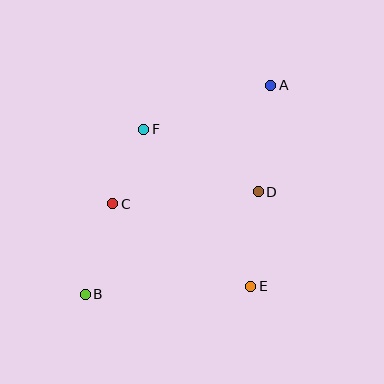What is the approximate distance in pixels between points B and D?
The distance between B and D is approximately 201 pixels.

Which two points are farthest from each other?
Points A and B are farthest from each other.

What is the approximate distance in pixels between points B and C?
The distance between B and C is approximately 94 pixels.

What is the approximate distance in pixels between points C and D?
The distance between C and D is approximately 146 pixels.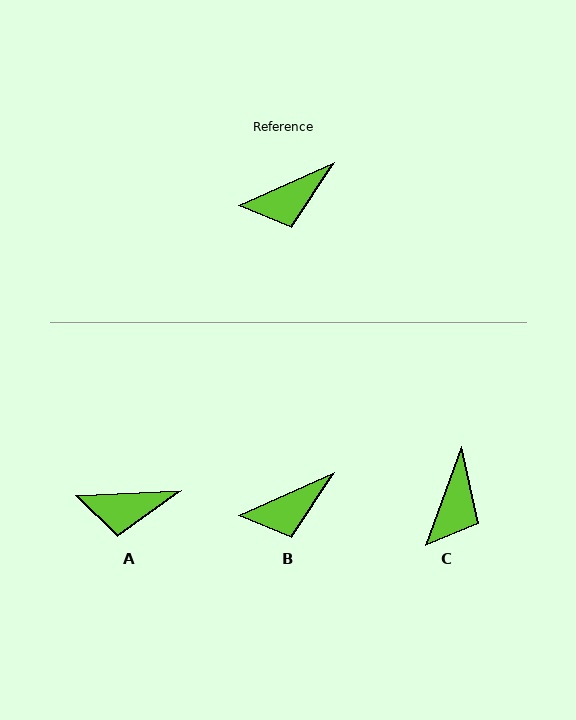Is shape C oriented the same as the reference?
No, it is off by about 46 degrees.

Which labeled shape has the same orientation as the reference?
B.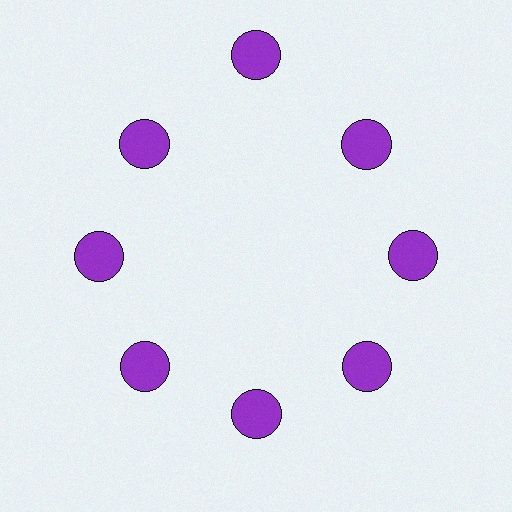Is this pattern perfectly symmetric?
No. The 8 purple circles are arranged in a ring, but one element near the 12 o'clock position is pushed outward from the center, breaking the 8-fold rotational symmetry.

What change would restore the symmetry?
The symmetry would be restored by moving it inward, back onto the ring so that all 8 circles sit at equal angles and equal distance from the center.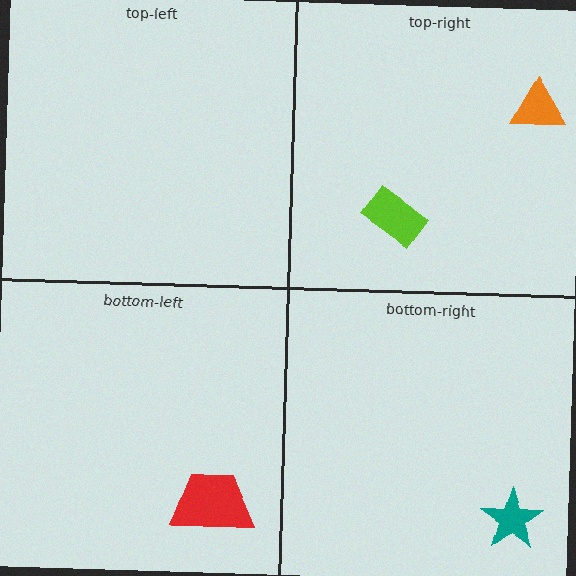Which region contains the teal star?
The bottom-right region.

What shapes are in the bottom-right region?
The teal star.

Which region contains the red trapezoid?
The bottom-left region.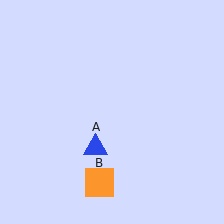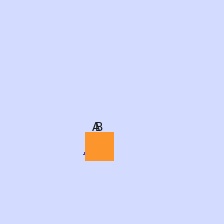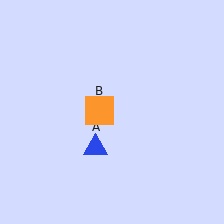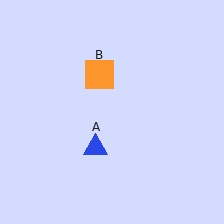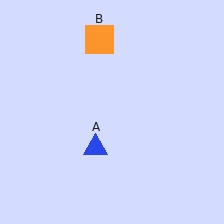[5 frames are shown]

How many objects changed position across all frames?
1 object changed position: orange square (object B).